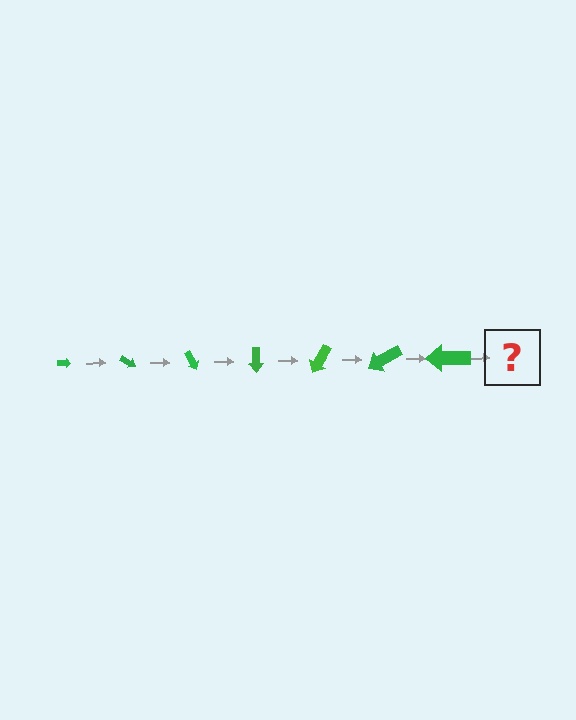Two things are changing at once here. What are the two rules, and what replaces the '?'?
The two rules are that the arrow grows larger each step and it rotates 30 degrees each step. The '?' should be an arrow, larger than the previous one and rotated 210 degrees from the start.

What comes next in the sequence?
The next element should be an arrow, larger than the previous one and rotated 210 degrees from the start.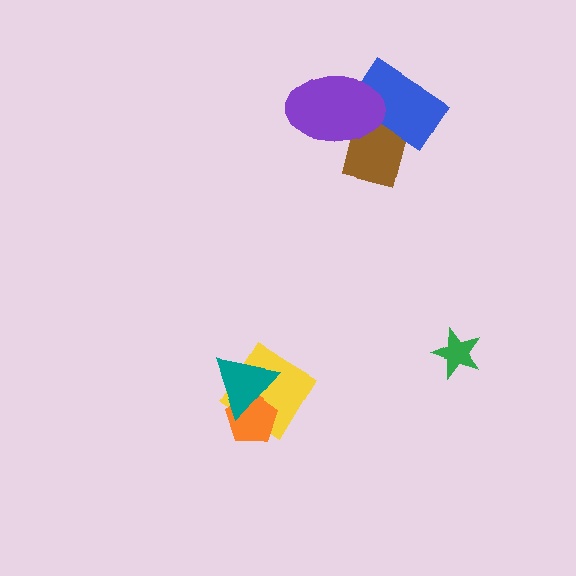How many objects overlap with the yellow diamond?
2 objects overlap with the yellow diamond.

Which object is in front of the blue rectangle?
The purple ellipse is in front of the blue rectangle.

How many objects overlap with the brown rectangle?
2 objects overlap with the brown rectangle.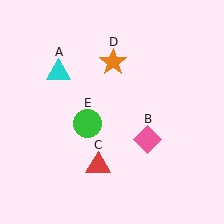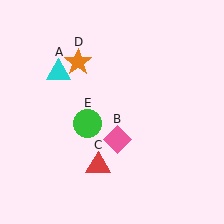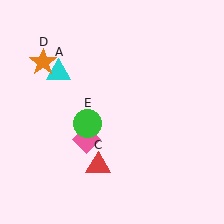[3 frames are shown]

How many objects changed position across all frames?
2 objects changed position: pink diamond (object B), orange star (object D).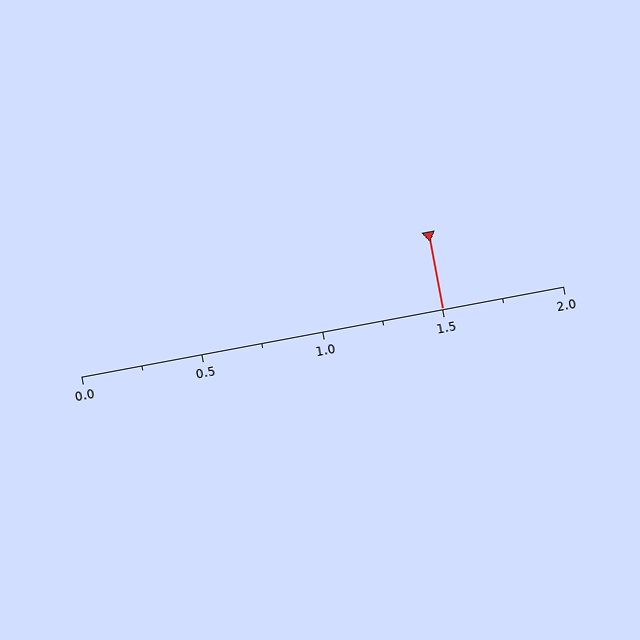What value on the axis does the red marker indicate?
The marker indicates approximately 1.5.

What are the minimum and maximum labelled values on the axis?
The axis runs from 0.0 to 2.0.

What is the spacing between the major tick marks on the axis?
The major ticks are spaced 0.5 apart.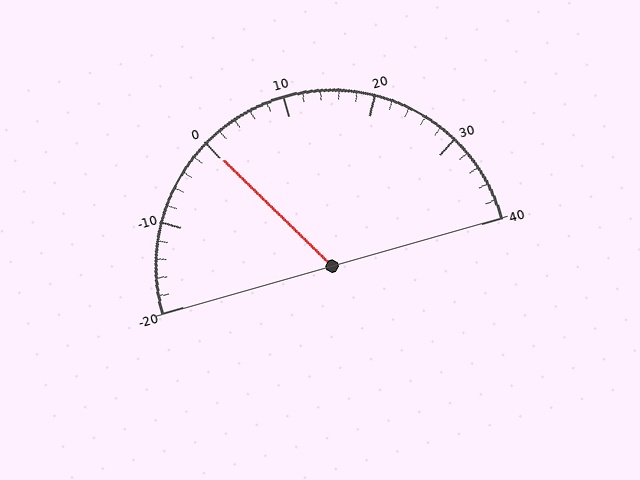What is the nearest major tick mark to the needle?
The nearest major tick mark is 0.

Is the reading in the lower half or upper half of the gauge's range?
The reading is in the lower half of the range (-20 to 40).